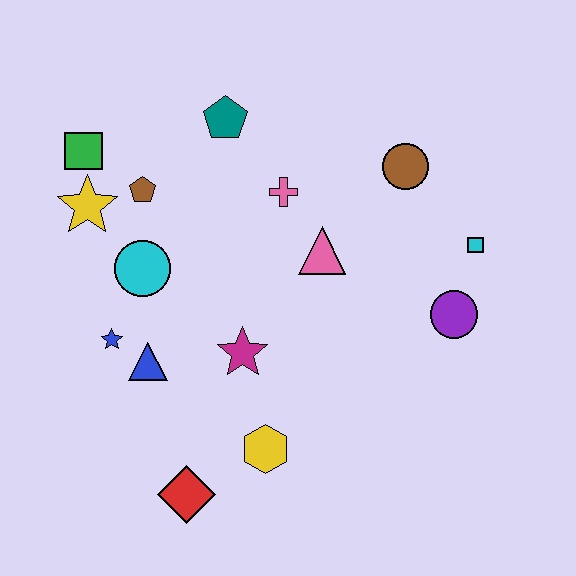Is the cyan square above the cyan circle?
Yes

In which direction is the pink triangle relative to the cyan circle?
The pink triangle is to the right of the cyan circle.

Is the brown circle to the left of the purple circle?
Yes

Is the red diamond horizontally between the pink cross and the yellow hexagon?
No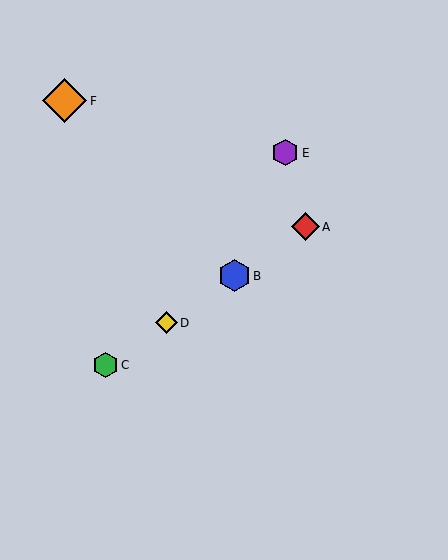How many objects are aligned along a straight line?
4 objects (A, B, C, D) are aligned along a straight line.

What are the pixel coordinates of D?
Object D is at (166, 323).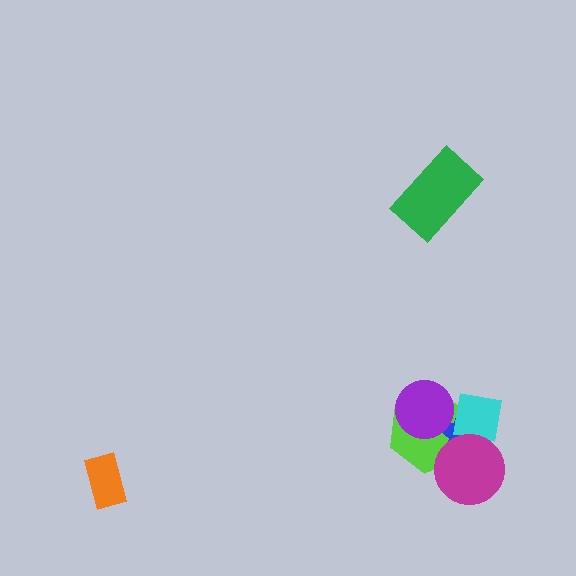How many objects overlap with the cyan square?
3 objects overlap with the cyan square.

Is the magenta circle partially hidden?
No, no other shape covers it.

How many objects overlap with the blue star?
4 objects overlap with the blue star.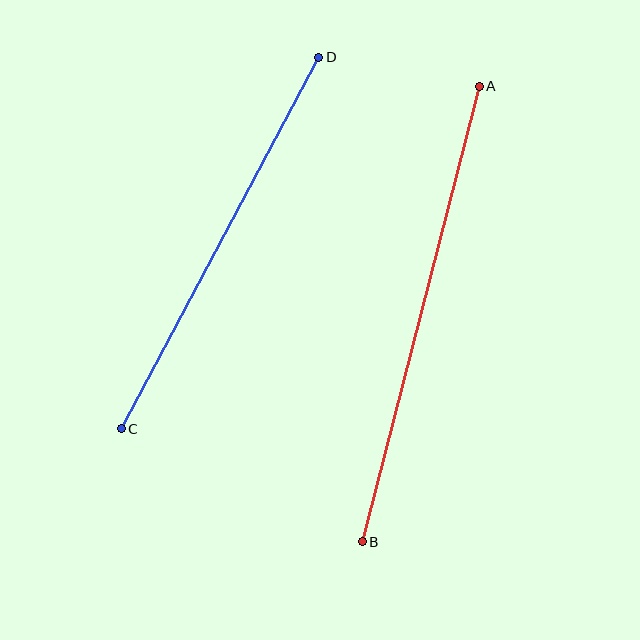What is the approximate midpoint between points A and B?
The midpoint is at approximately (421, 314) pixels.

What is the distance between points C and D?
The distance is approximately 421 pixels.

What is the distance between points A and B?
The distance is approximately 470 pixels.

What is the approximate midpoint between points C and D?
The midpoint is at approximately (220, 243) pixels.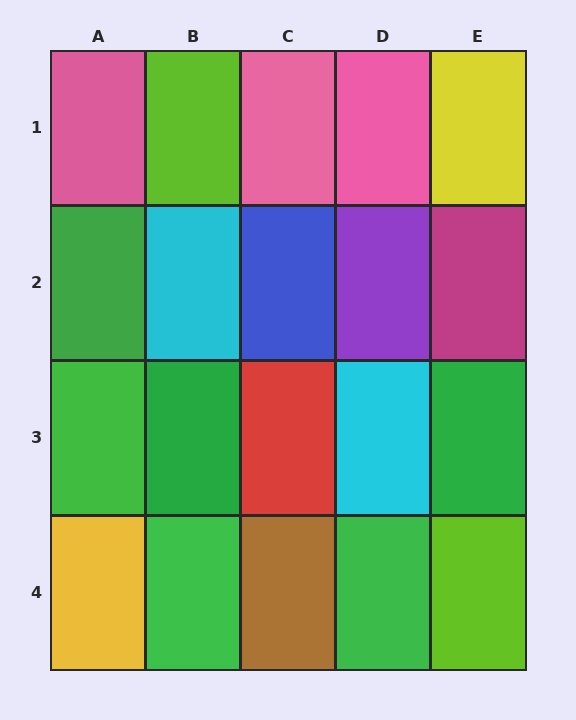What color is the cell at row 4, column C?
Brown.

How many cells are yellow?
2 cells are yellow.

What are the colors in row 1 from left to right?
Pink, lime, pink, pink, yellow.